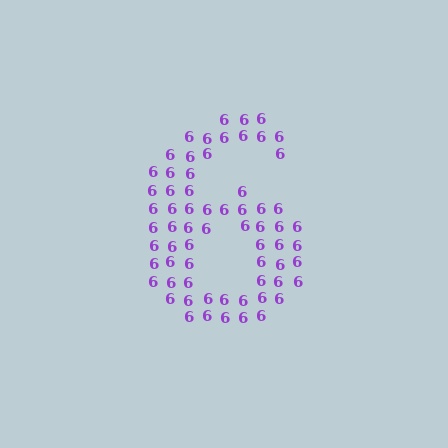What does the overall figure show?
The overall figure shows the digit 6.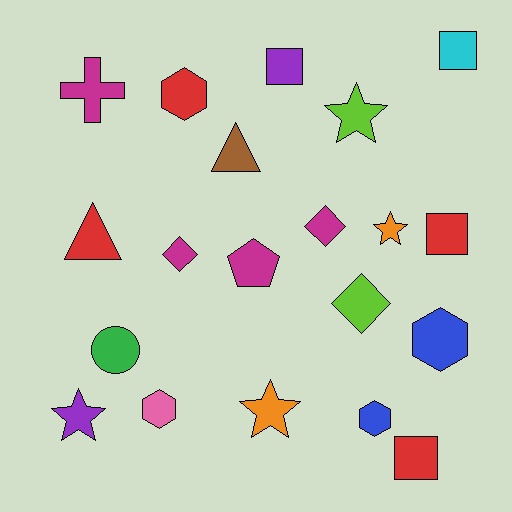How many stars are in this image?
There are 4 stars.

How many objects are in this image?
There are 20 objects.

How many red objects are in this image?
There are 4 red objects.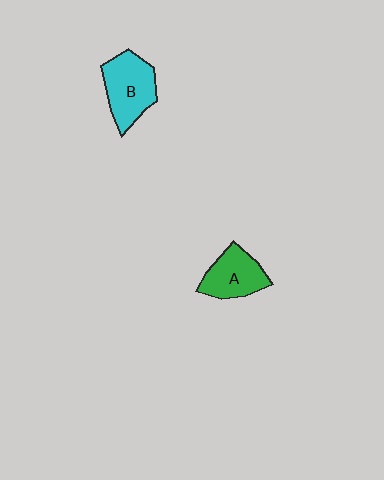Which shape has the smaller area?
Shape A (green).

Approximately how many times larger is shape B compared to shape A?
Approximately 1.2 times.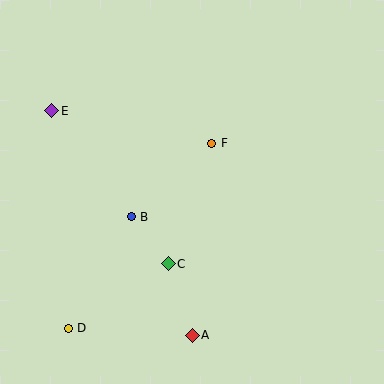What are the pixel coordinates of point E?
Point E is at (52, 111).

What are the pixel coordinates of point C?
Point C is at (168, 264).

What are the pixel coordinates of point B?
Point B is at (131, 217).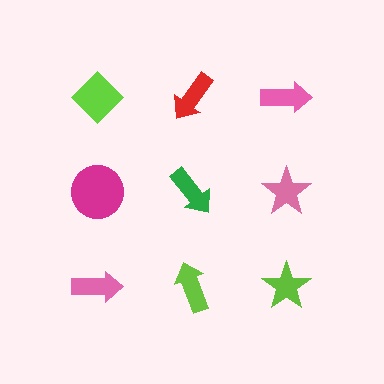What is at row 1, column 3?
A pink arrow.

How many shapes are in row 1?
3 shapes.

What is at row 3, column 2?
A lime arrow.